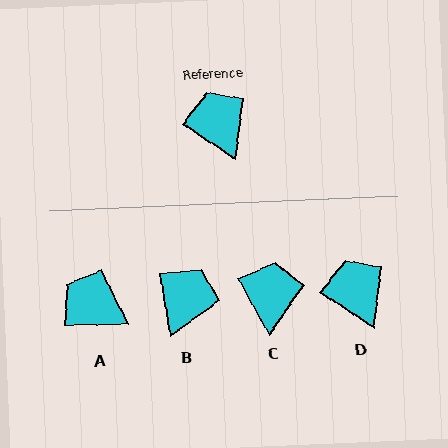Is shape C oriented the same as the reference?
No, it is off by about 27 degrees.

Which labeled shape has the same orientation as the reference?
D.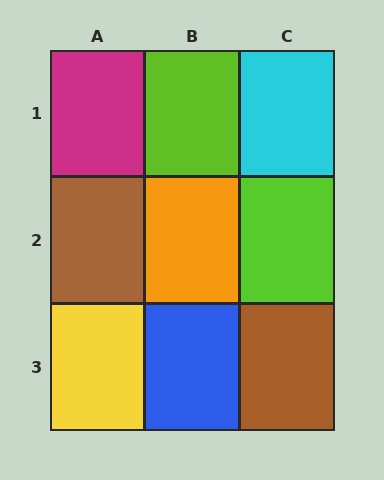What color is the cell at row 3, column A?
Yellow.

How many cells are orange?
1 cell is orange.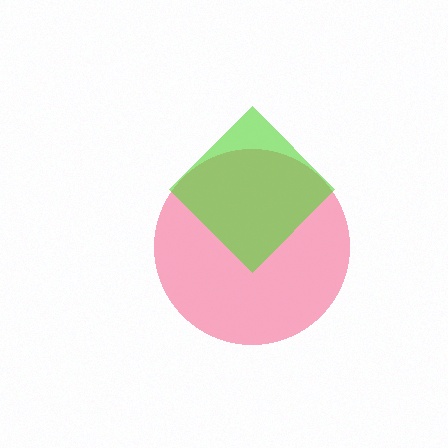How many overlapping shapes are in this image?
There are 2 overlapping shapes in the image.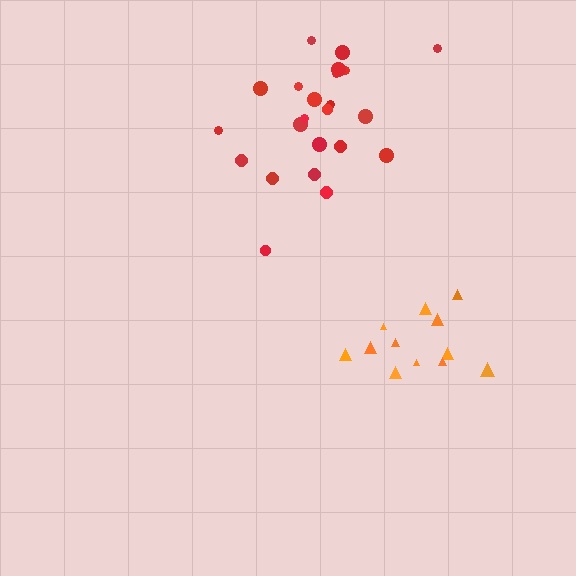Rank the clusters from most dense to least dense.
red, orange.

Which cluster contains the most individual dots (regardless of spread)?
Red (23).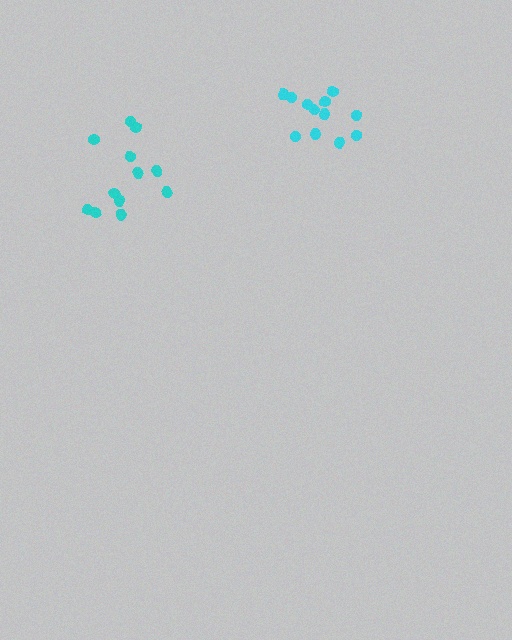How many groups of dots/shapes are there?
There are 2 groups.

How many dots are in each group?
Group 1: 12 dots, Group 2: 12 dots (24 total).